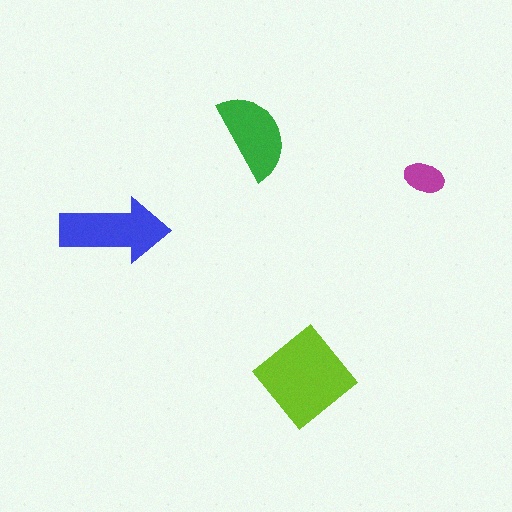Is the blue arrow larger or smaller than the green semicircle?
Larger.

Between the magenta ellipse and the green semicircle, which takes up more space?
The green semicircle.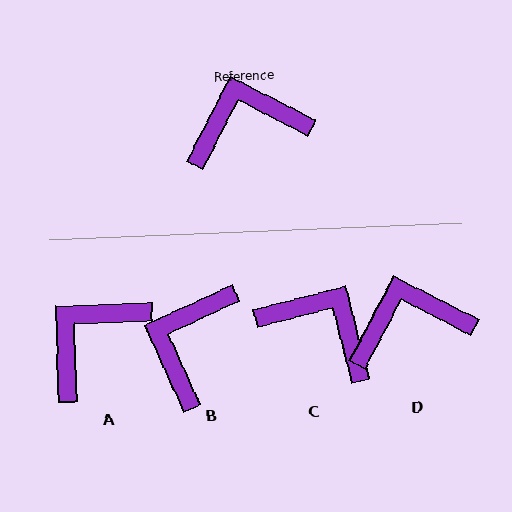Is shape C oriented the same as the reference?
No, it is off by about 48 degrees.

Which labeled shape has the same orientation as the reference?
D.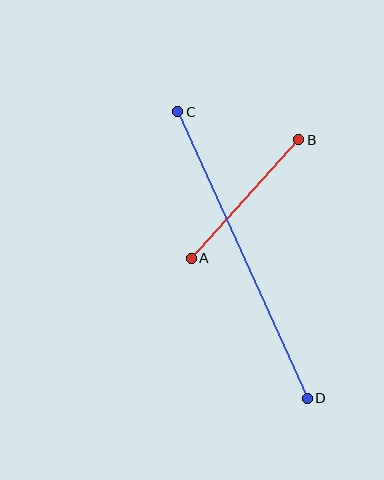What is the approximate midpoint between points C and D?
The midpoint is at approximately (243, 255) pixels.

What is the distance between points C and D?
The distance is approximately 314 pixels.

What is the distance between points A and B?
The distance is approximately 160 pixels.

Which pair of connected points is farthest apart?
Points C and D are farthest apart.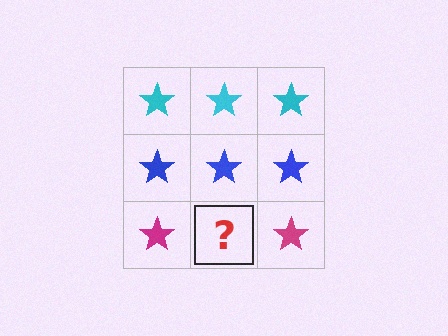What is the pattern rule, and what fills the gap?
The rule is that each row has a consistent color. The gap should be filled with a magenta star.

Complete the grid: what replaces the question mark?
The question mark should be replaced with a magenta star.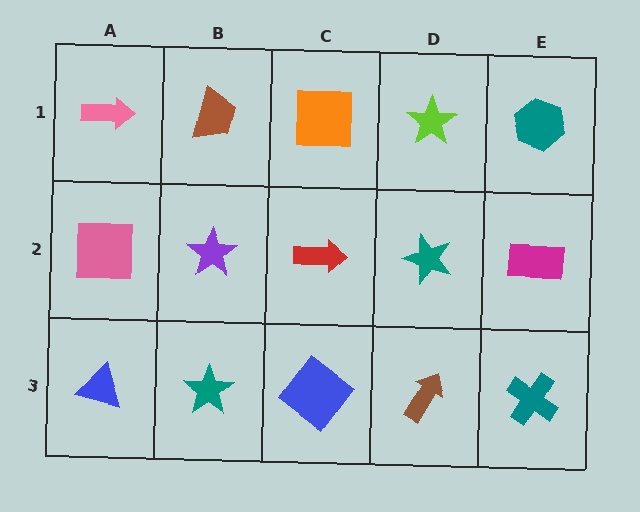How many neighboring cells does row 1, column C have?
3.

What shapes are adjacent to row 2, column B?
A brown trapezoid (row 1, column B), a teal star (row 3, column B), a pink square (row 2, column A), a red arrow (row 2, column C).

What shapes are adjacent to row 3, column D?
A teal star (row 2, column D), a blue diamond (row 3, column C), a teal cross (row 3, column E).